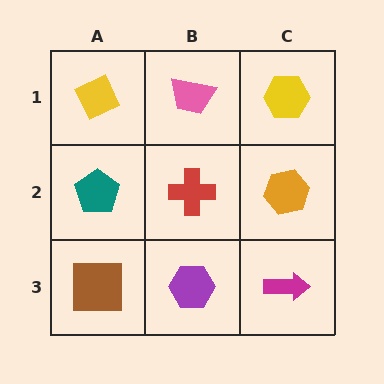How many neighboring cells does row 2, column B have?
4.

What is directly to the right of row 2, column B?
An orange hexagon.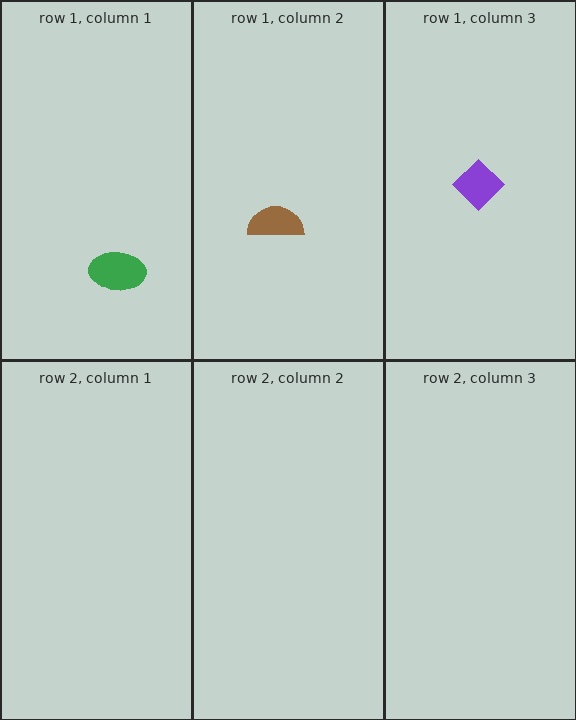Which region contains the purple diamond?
The row 1, column 3 region.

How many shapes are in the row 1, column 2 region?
1.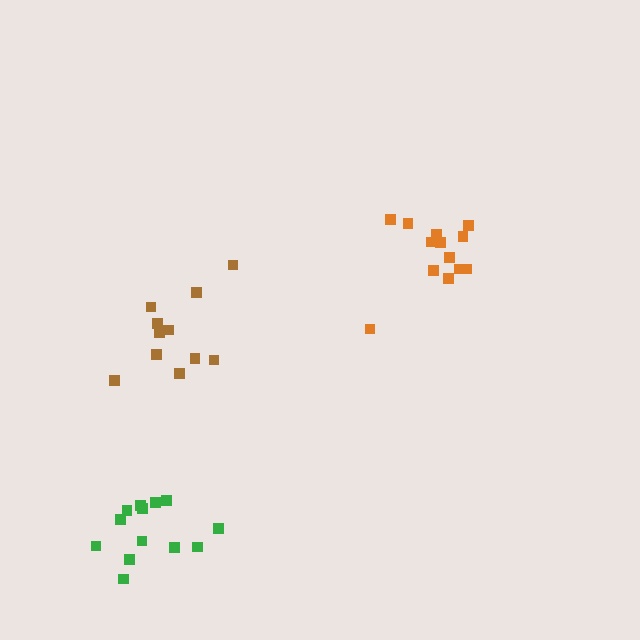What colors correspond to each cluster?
The clusters are colored: orange, brown, green.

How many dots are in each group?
Group 1: 13 dots, Group 2: 11 dots, Group 3: 13 dots (37 total).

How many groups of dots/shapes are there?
There are 3 groups.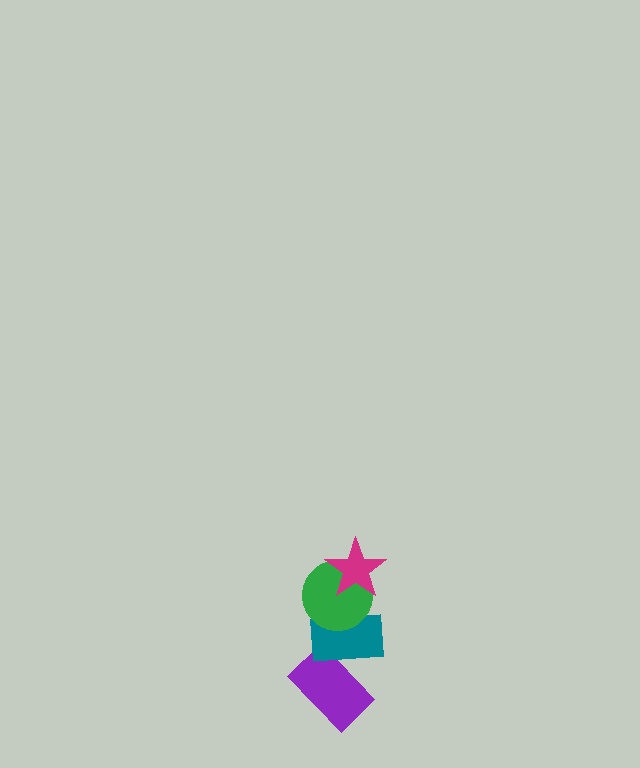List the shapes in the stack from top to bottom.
From top to bottom: the magenta star, the green circle, the teal rectangle, the purple rectangle.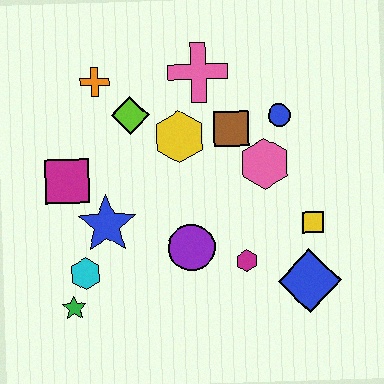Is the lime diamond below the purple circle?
No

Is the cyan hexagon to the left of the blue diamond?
Yes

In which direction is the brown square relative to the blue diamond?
The brown square is above the blue diamond.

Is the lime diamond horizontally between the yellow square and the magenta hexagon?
No